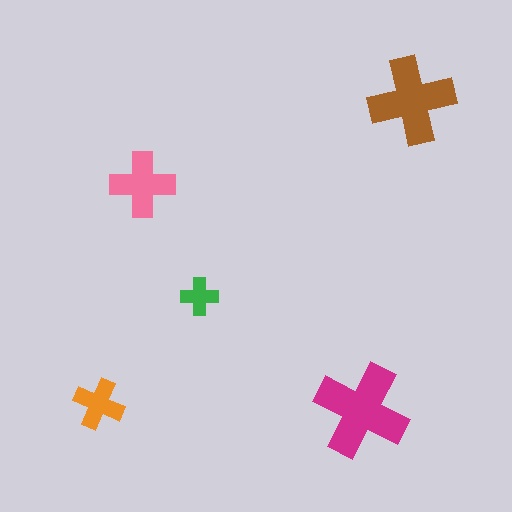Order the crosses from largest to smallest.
the magenta one, the brown one, the pink one, the orange one, the green one.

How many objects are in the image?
There are 5 objects in the image.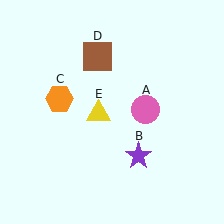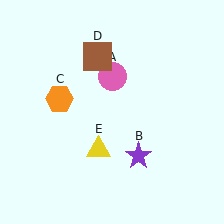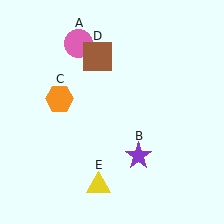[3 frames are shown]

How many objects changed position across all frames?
2 objects changed position: pink circle (object A), yellow triangle (object E).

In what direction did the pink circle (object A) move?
The pink circle (object A) moved up and to the left.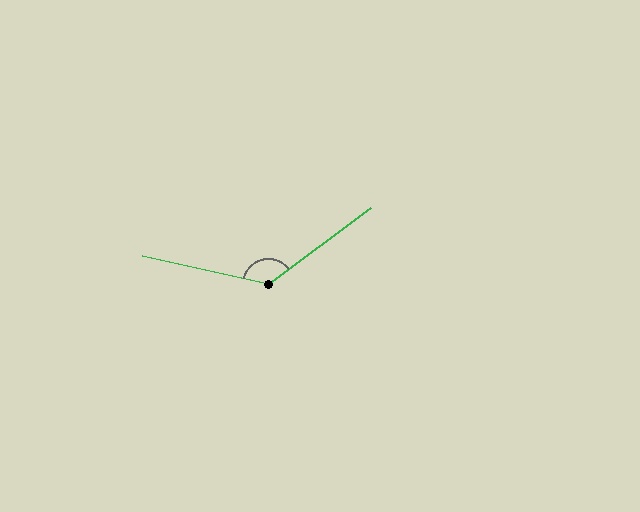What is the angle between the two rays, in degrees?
Approximately 131 degrees.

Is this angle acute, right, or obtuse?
It is obtuse.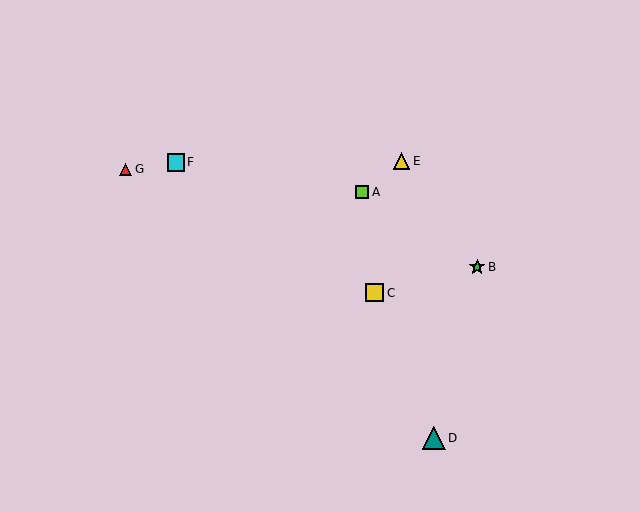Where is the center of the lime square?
The center of the lime square is at (362, 192).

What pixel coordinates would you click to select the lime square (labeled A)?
Click at (362, 192) to select the lime square A.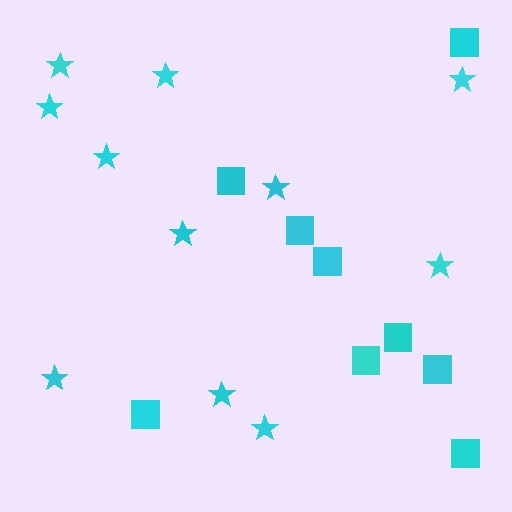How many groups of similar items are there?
There are 2 groups: one group of squares (9) and one group of stars (11).